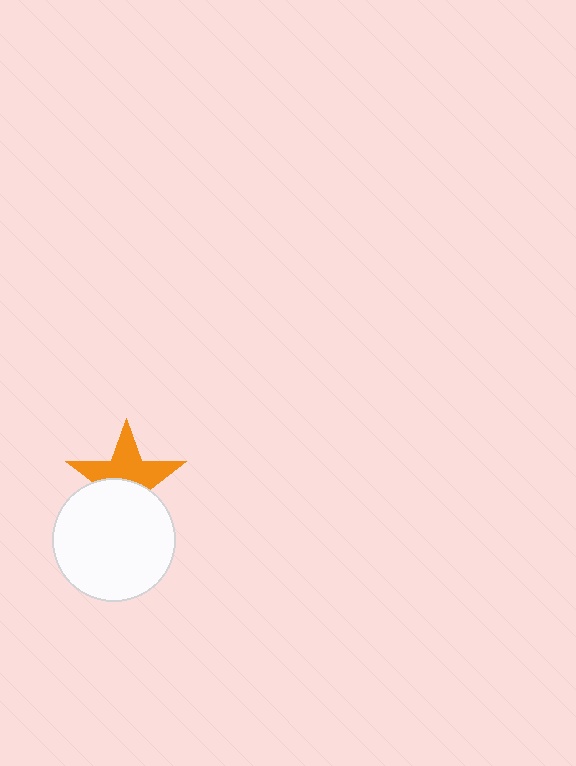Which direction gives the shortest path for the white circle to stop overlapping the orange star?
Moving down gives the shortest separation.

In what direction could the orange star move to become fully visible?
The orange star could move up. That would shift it out from behind the white circle entirely.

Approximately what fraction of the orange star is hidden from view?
Roughly 46% of the orange star is hidden behind the white circle.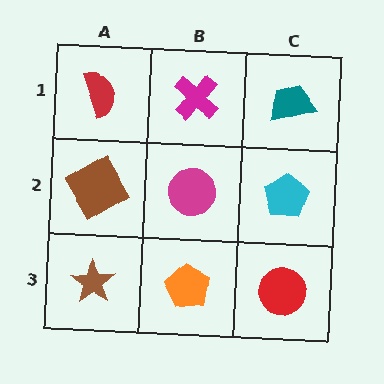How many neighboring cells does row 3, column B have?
3.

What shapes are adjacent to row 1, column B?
A magenta circle (row 2, column B), a red semicircle (row 1, column A), a teal trapezoid (row 1, column C).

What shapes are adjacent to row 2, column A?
A red semicircle (row 1, column A), a brown star (row 3, column A), a magenta circle (row 2, column B).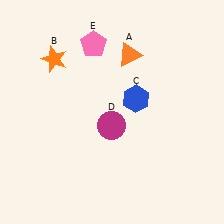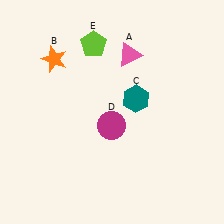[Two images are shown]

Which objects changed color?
A changed from orange to pink. C changed from blue to teal. E changed from pink to lime.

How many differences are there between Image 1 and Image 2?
There are 3 differences between the two images.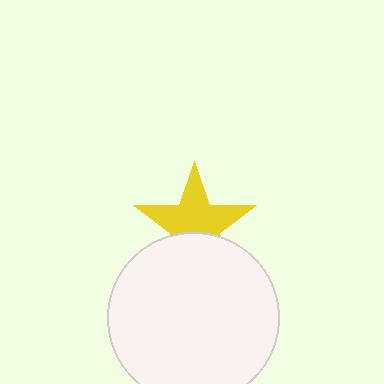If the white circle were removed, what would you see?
You would see the complete yellow star.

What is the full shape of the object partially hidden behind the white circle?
The partially hidden object is a yellow star.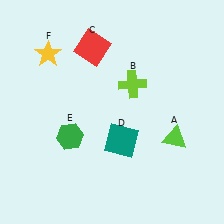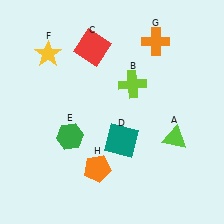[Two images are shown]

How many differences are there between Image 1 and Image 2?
There are 2 differences between the two images.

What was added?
An orange cross (G), an orange pentagon (H) were added in Image 2.